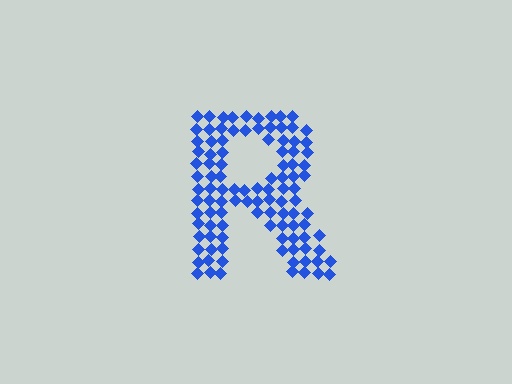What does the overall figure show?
The overall figure shows the letter R.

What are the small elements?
The small elements are diamonds.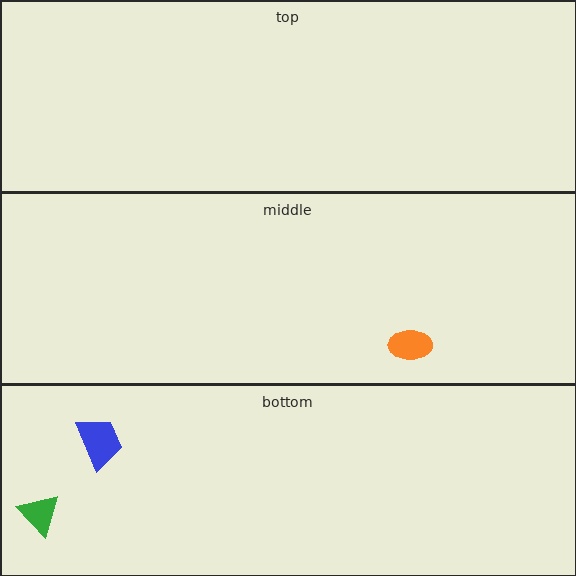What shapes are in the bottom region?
The blue trapezoid, the green triangle.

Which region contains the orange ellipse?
The middle region.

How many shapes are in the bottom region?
2.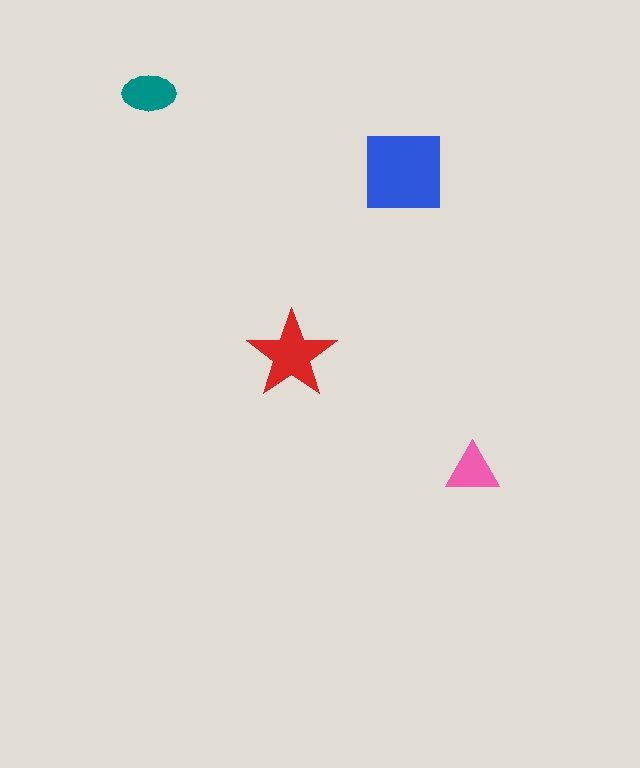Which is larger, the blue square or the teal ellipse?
The blue square.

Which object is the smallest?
The pink triangle.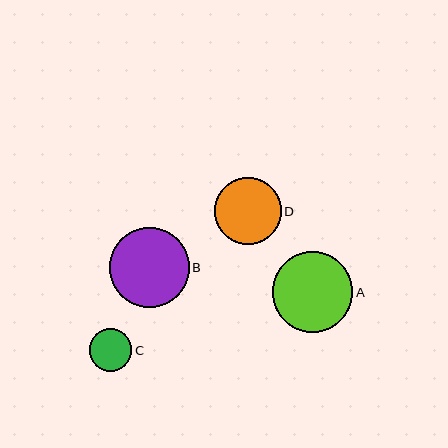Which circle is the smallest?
Circle C is the smallest with a size of approximately 42 pixels.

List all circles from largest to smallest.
From largest to smallest: A, B, D, C.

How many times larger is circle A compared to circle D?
Circle A is approximately 1.2 times the size of circle D.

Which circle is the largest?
Circle A is the largest with a size of approximately 81 pixels.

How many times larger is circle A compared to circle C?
Circle A is approximately 1.9 times the size of circle C.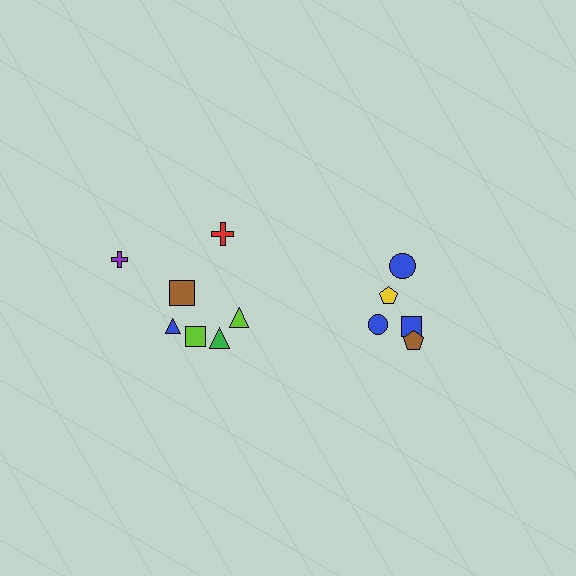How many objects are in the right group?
There are 5 objects.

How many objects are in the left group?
There are 7 objects.